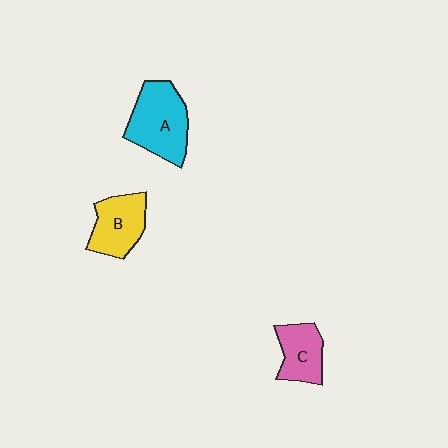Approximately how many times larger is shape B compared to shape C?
Approximately 1.2 times.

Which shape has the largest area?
Shape A (cyan).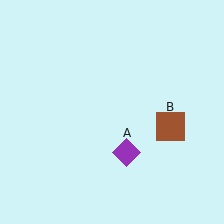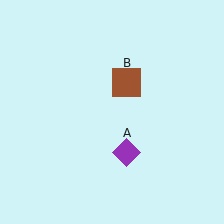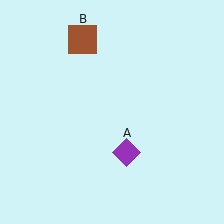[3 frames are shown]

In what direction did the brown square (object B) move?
The brown square (object B) moved up and to the left.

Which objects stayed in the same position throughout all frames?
Purple diamond (object A) remained stationary.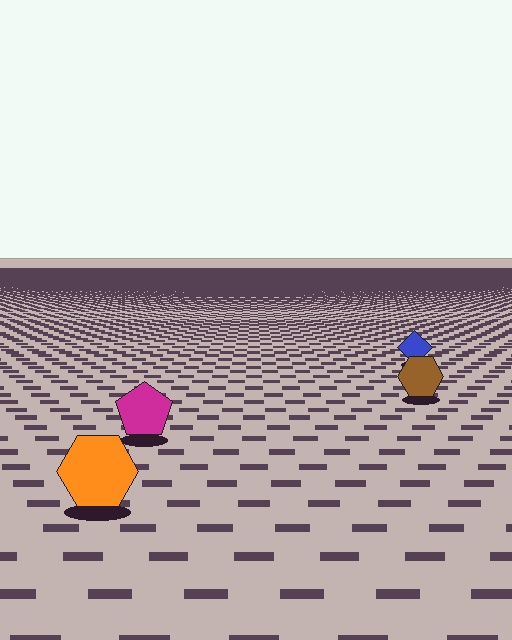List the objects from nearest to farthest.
From nearest to farthest: the orange hexagon, the magenta pentagon, the brown hexagon, the blue diamond.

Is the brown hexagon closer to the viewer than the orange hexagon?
No. The orange hexagon is closer — you can tell from the texture gradient: the ground texture is coarser near it.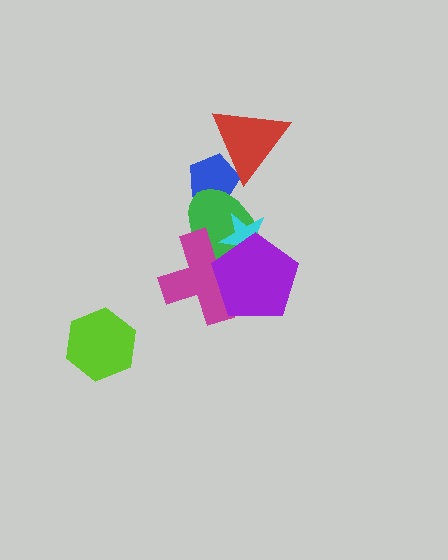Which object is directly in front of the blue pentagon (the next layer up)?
The green ellipse is directly in front of the blue pentagon.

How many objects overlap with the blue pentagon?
2 objects overlap with the blue pentagon.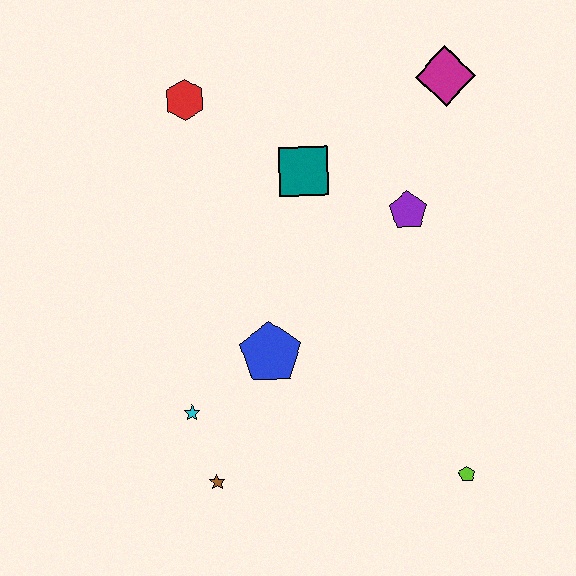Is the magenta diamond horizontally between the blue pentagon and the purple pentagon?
No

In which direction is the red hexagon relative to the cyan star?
The red hexagon is above the cyan star.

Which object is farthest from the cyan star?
The magenta diamond is farthest from the cyan star.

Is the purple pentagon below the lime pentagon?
No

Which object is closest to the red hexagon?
The teal square is closest to the red hexagon.